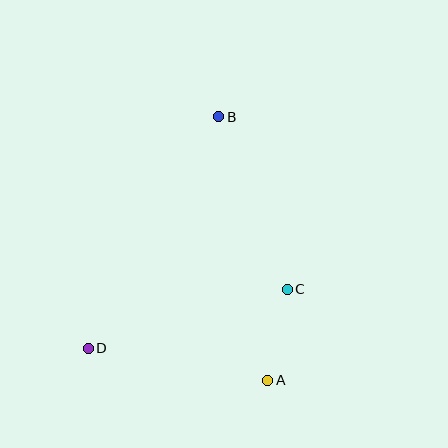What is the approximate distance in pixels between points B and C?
The distance between B and C is approximately 185 pixels.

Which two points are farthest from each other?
Points A and B are farthest from each other.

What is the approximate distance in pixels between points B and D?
The distance between B and D is approximately 266 pixels.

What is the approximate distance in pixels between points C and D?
The distance between C and D is approximately 208 pixels.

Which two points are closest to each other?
Points A and C are closest to each other.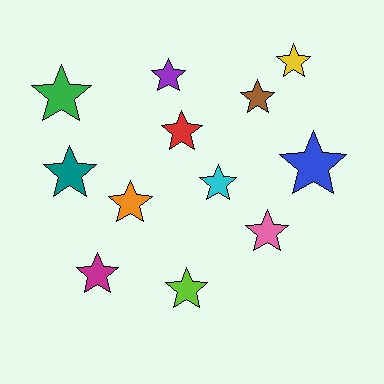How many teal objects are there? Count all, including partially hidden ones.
There is 1 teal object.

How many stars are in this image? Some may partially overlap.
There are 12 stars.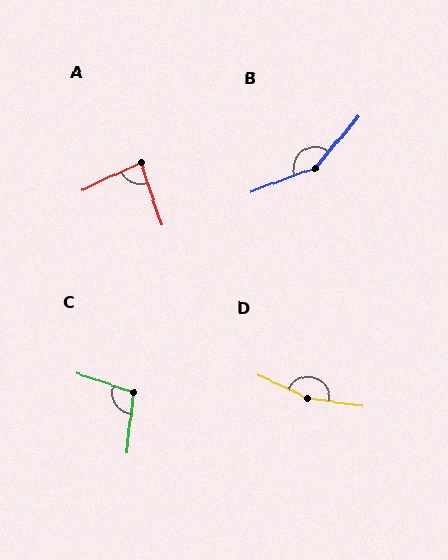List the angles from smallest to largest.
A (83°), C (101°), B (151°), D (163°).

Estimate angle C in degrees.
Approximately 101 degrees.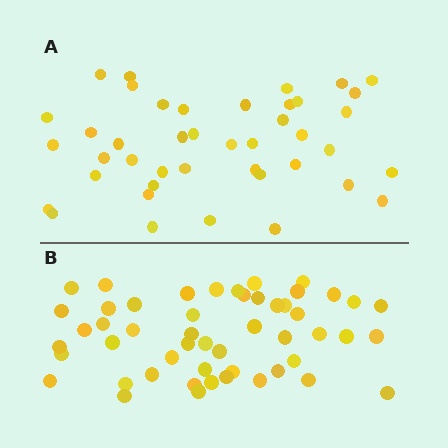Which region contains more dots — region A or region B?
Region B (the bottom region) has more dots.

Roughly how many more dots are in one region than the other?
Region B has roughly 8 or so more dots than region A.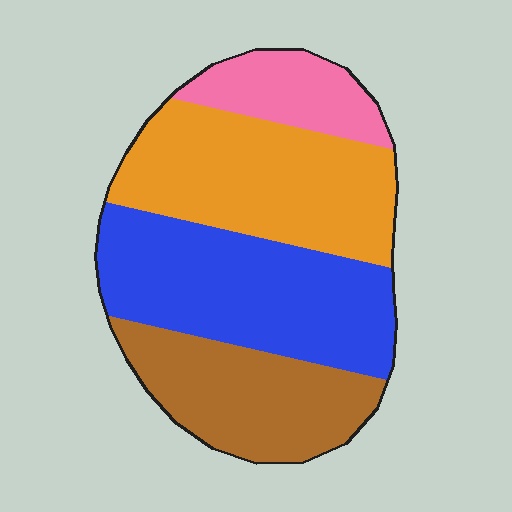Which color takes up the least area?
Pink, at roughly 10%.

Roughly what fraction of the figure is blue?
Blue takes up about one third (1/3) of the figure.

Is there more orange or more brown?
Orange.